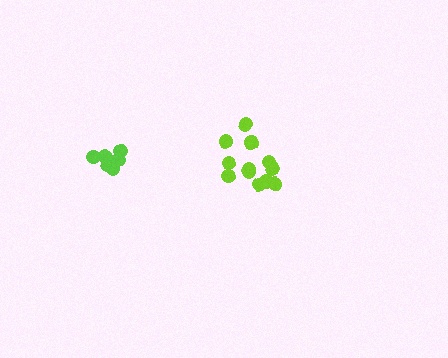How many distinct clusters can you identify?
There are 2 distinct clusters.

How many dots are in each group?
Group 1: 6 dots, Group 2: 12 dots (18 total).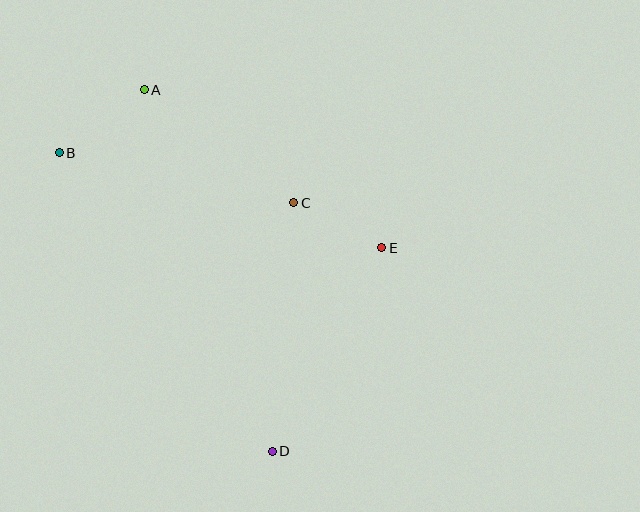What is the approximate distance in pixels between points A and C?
The distance between A and C is approximately 188 pixels.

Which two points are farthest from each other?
Points A and D are farthest from each other.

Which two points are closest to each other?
Points C and E are closest to each other.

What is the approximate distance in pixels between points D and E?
The distance between D and E is approximately 231 pixels.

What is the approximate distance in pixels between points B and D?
The distance between B and D is approximately 367 pixels.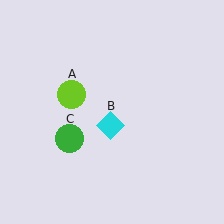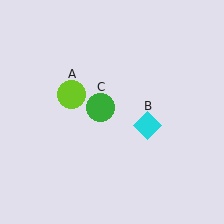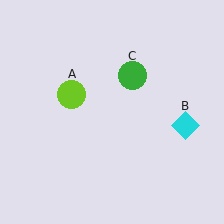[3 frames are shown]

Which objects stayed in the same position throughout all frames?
Lime circle (object A) remained stationary.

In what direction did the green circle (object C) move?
The green circle (object C) moved up and to the right.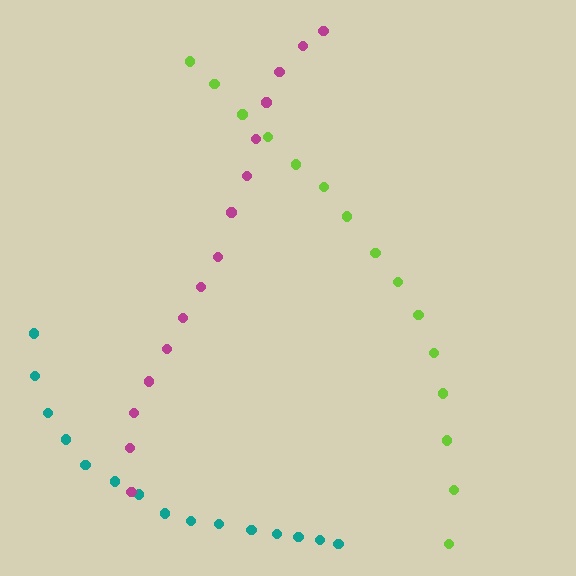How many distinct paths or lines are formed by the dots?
There are 3 distinct paths.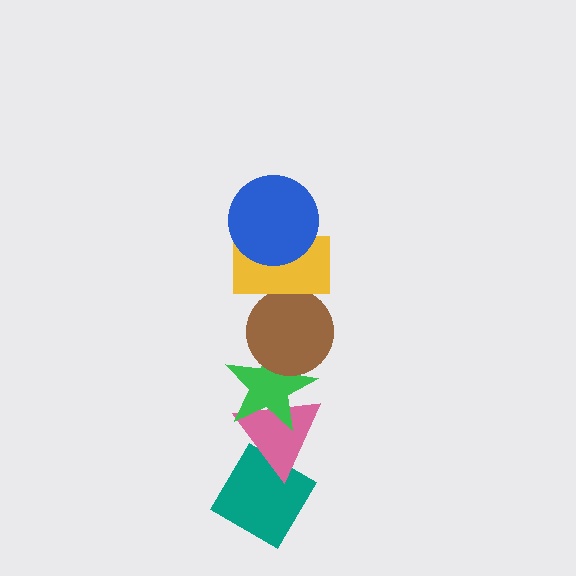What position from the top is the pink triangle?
The pink triangle is 5th from the top.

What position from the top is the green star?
The green star is 4th from the top.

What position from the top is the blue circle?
The blue circle is 1st from the top.